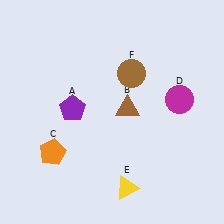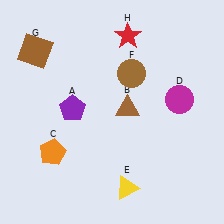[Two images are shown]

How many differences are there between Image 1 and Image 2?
There are 2 differences between the two images.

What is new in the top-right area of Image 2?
A red star (H) was added in the top-right area of Image 2.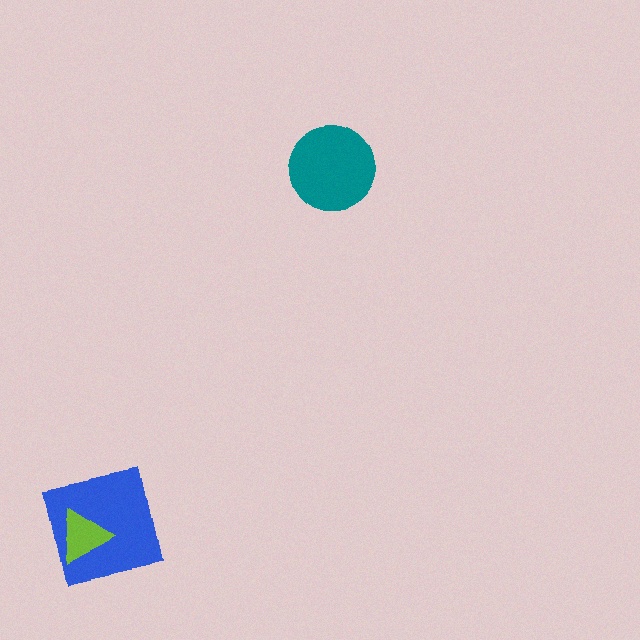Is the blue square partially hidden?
Yes, it is partially covered by another shape.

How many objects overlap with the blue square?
1 object overlaps with the blue square.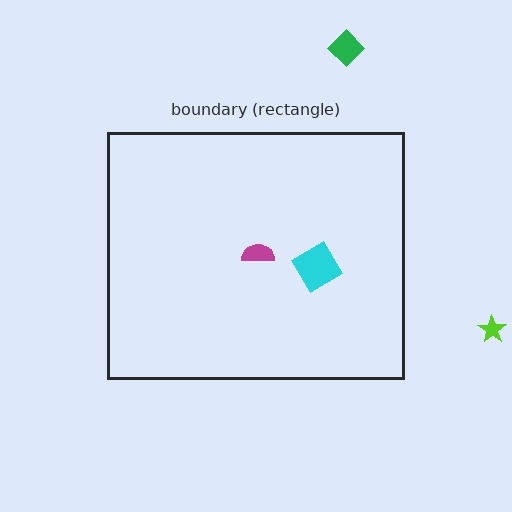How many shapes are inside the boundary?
2 inside, 2 outside.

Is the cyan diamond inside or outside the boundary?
Inside.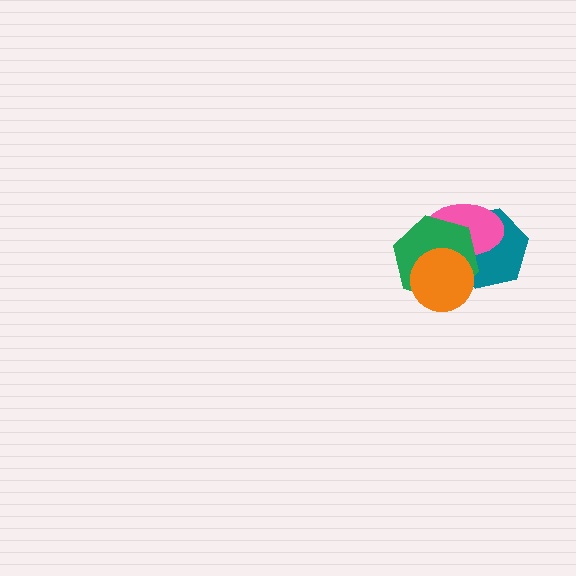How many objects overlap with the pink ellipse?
3 objects overlap with the pink ellipse.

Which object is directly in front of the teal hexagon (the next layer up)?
The pink ellipse is directly in front of the teal hexagon.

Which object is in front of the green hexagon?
The orange circle is in front of the green hexagon.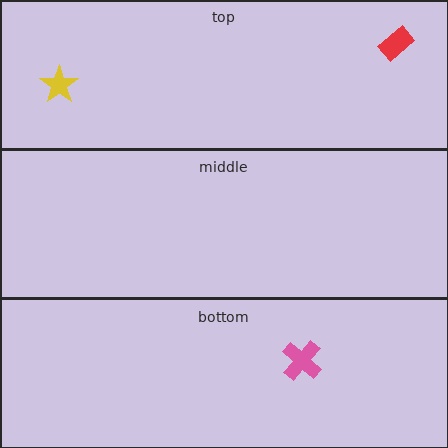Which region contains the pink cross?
The bottom region.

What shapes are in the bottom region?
The pink cross.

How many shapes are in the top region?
2.